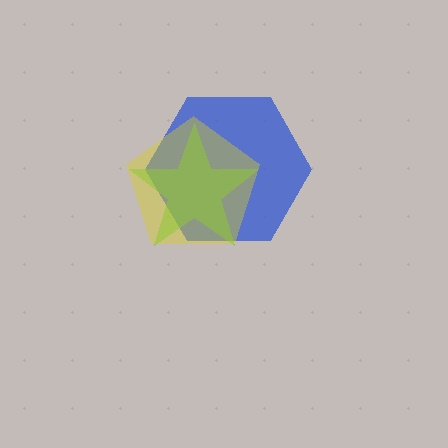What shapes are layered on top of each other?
The layered shapes are: a blue hexagon, a lime star, a yellow pentagon.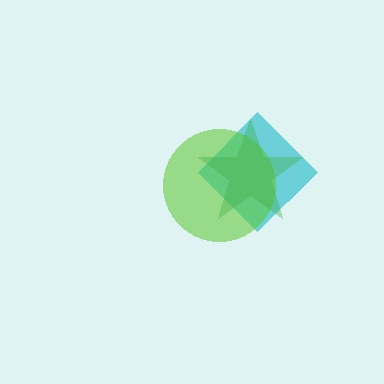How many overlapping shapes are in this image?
There are 3 overlapping shapes in the image.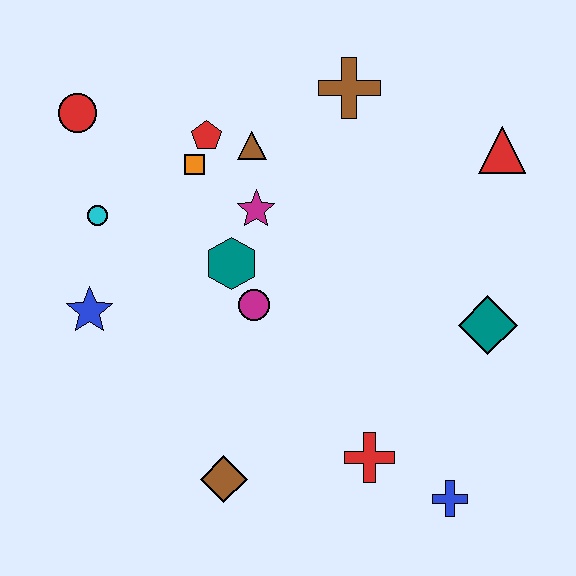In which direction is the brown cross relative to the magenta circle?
The brown cross is above the magenta circle.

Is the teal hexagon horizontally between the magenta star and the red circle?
Yes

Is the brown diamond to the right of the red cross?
No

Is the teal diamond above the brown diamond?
Yes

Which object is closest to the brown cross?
The brown triangle is closest to the brown cross.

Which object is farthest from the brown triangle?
The blue cross is farthest from the brown triangle.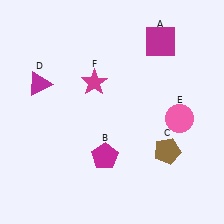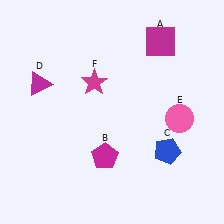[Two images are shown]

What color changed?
The pentagon (C) changed from brown in Image 1 to blue in Image 2.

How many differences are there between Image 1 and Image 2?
There is 1 difference between the two images.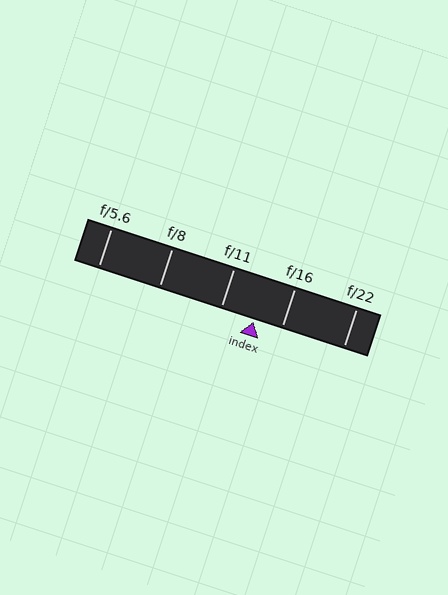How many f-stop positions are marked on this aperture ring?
There are 5 f-stop positions marked.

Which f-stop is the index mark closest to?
The index mark is closest to f/16.